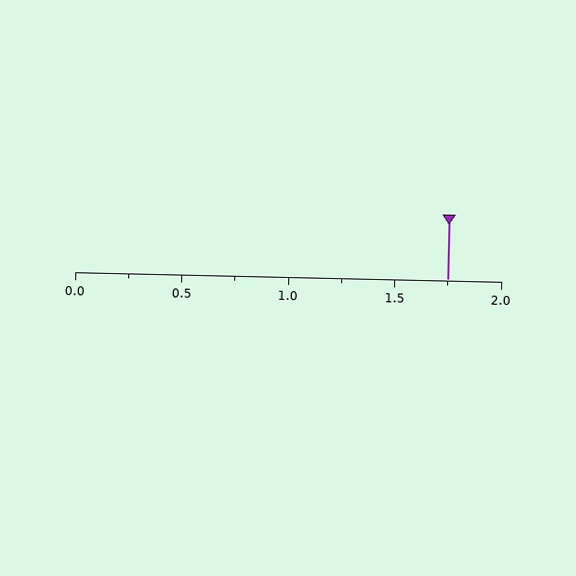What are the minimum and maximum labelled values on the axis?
The axis runs from 0.0 to 2.0.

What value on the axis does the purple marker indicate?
The marker indicates approximately 1.75.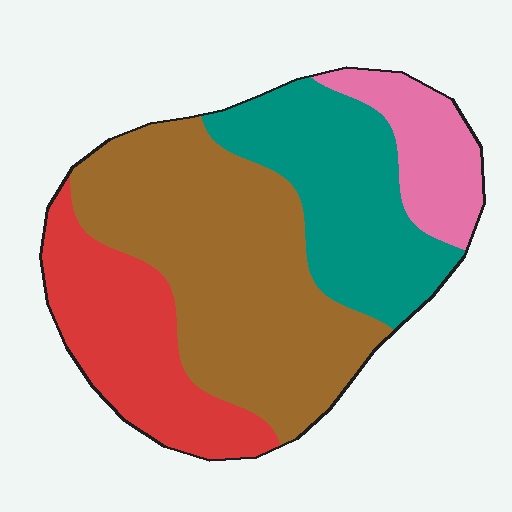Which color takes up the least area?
Pink, at roughly 10%.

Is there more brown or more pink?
Brown.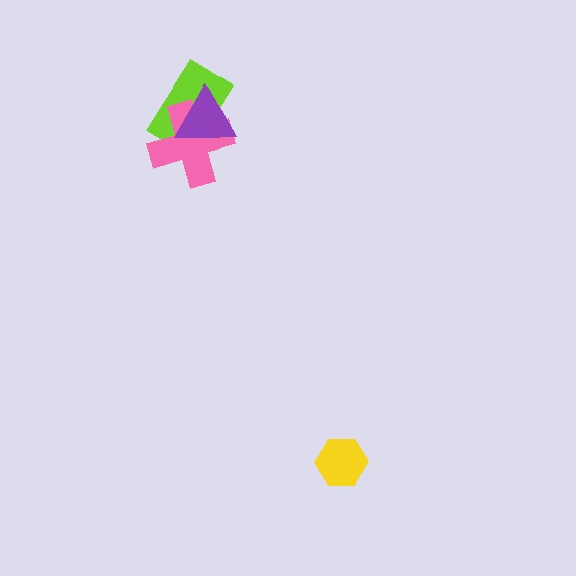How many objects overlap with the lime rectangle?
2 objects overlap with the lime rectangle.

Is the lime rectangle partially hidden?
Yes, it is partially covered by another shape.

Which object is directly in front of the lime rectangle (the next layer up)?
The pink cross is directly in front of the lime rectangle.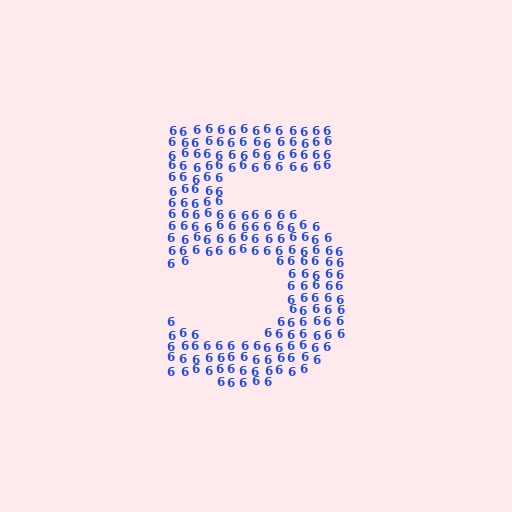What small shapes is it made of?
It is made of small digit 6's.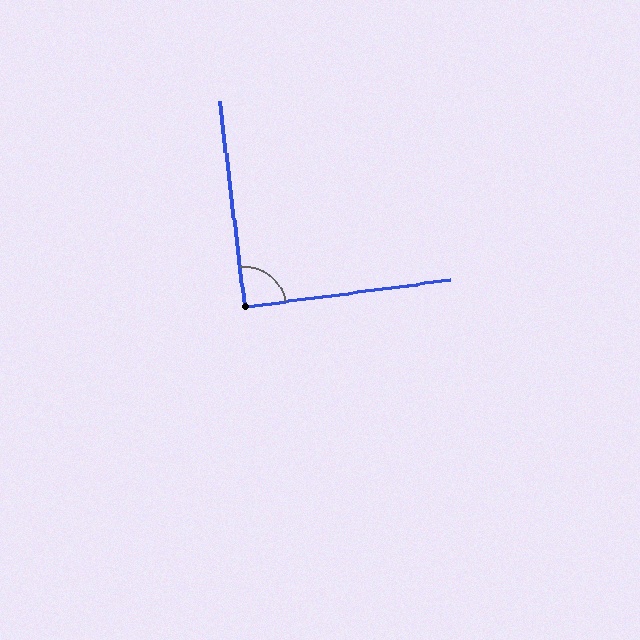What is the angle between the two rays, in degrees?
Approximately 90 degrees.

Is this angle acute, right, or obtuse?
It is approximately a right angle.